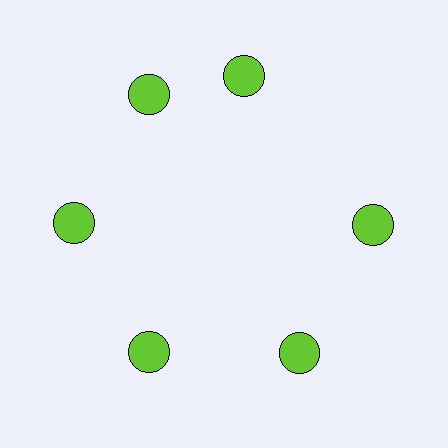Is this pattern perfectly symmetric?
No. The 6 lime circles are arranged in a ring, but one element near the 1 o'clock position is rotated out of alignment along the ring, breaking the 6-fold rotational symmetry.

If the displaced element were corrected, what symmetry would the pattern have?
It would have 6-fold rotational symmetry — the pattern would map onto itself every 60 degrees.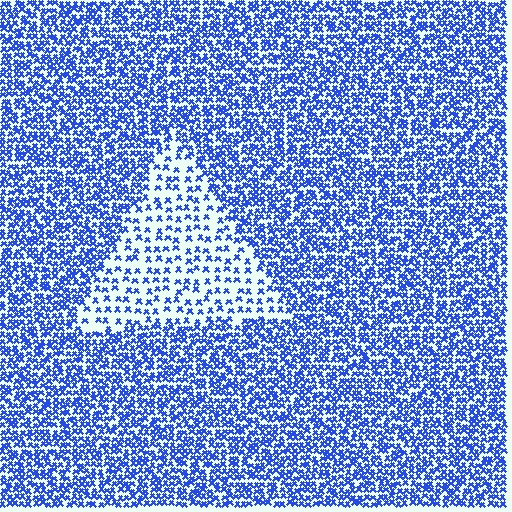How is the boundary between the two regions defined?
The boundary is defined by a change in element density (approximately 2.5x ratio). All elements are the same color, size, and shape.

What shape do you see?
I see a triangle.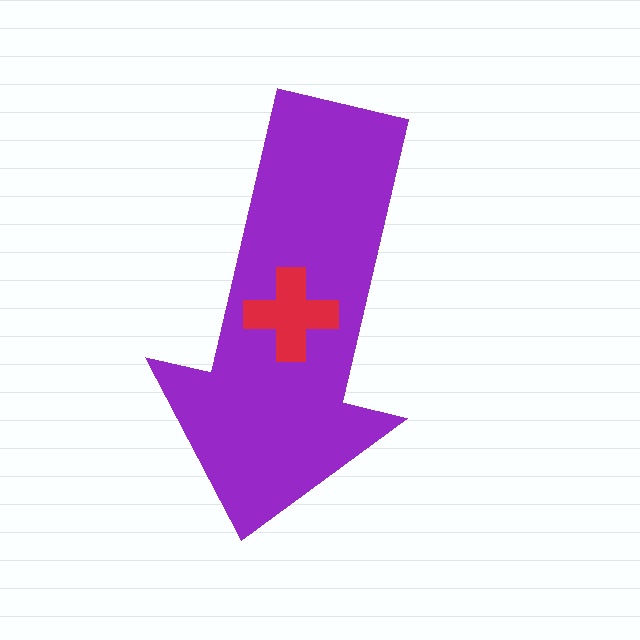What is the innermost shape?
The red cross.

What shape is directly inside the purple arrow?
The red cross.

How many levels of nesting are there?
2.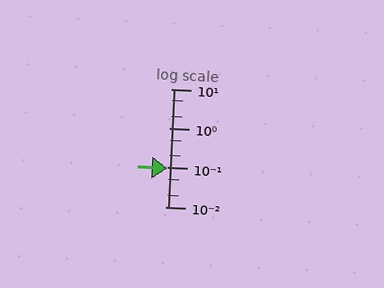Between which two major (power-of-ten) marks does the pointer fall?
The pointer is between 0.01 and 0.1.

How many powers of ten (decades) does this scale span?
The scale spans 3 decades, from 0.01 to 10.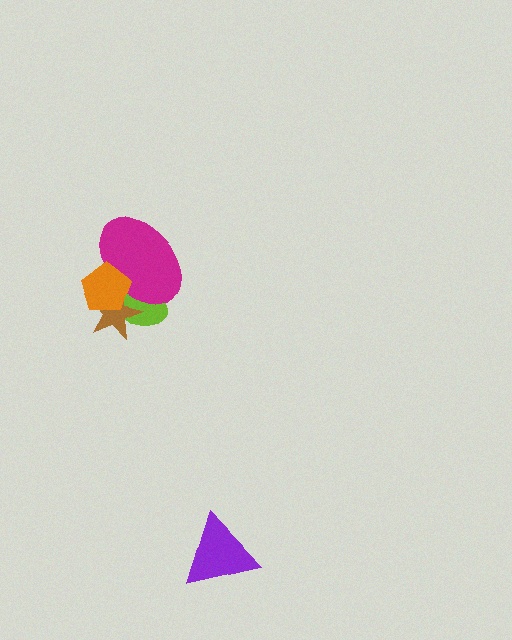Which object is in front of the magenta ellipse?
The orange pentagon is in front of the magenta ellipse.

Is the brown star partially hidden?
Yes, it is partially covered by another shape.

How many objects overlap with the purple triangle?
0 objects overlap with the purple triangle.